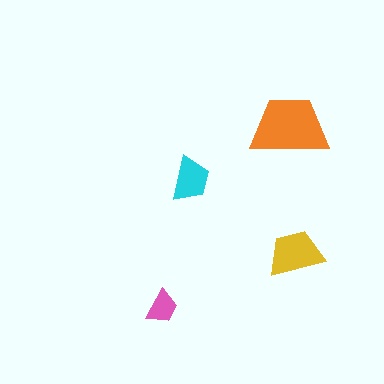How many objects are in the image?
There are 4 objects in the image.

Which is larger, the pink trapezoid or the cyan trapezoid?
The cyan one.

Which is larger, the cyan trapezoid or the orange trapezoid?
The orange one.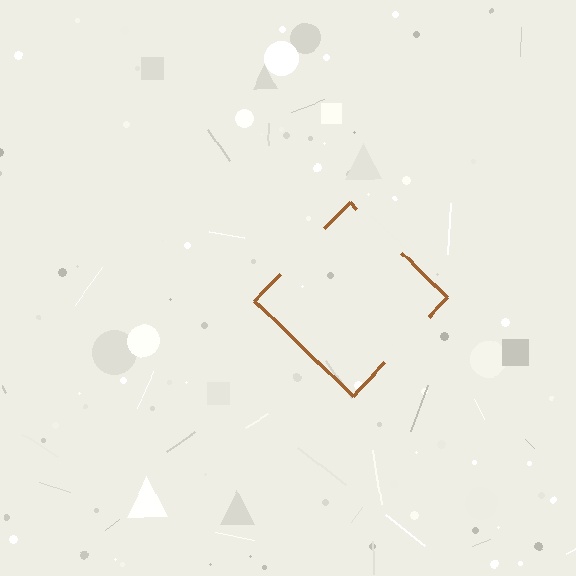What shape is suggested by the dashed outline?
The dashed outline suggests a diamond.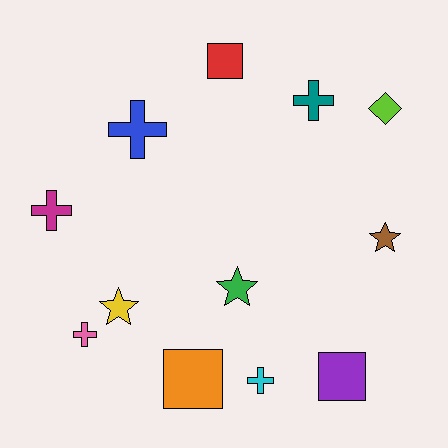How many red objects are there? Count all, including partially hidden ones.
There is 1 red object.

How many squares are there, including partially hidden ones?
There are 3 squares.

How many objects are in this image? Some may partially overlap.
There are 12 objects.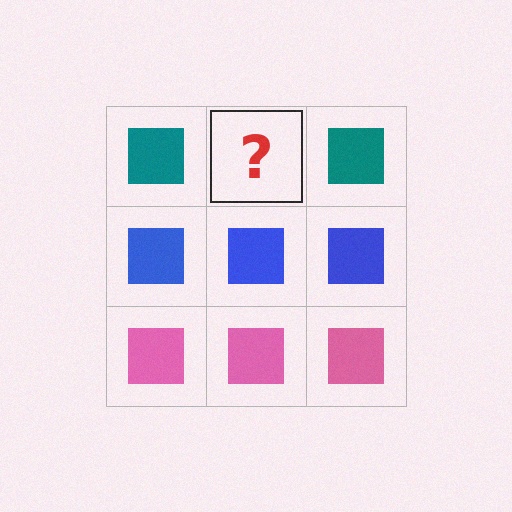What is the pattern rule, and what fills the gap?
The rule is that each row has a consistent color. The gap should be filled with a teal square.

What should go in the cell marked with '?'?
The missing cell should contain a teal square.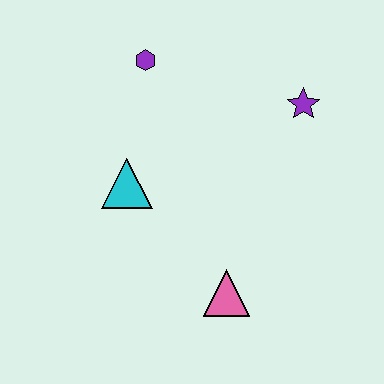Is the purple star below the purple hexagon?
Yes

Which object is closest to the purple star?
The purple hexagon is closest to the purple star.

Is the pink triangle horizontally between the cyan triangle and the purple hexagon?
No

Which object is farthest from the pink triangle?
The purple hexagon is farthest from the pink triangle.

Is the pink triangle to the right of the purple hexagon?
Yes